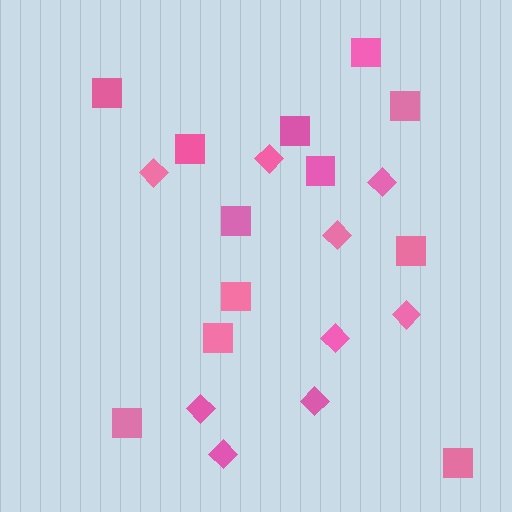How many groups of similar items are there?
There are 2 groups: one group of squares (12) and one group of diamonds (9).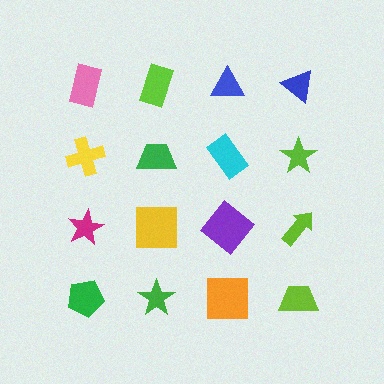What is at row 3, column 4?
A lime arrow.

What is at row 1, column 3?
A blue triangle.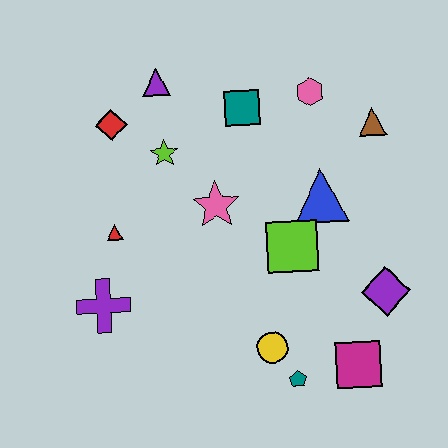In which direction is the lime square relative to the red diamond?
The lime square is to the right of the red diamond.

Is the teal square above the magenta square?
Yes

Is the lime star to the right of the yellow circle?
No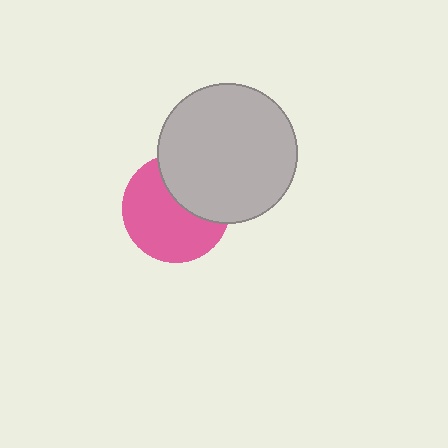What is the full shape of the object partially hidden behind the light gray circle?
The partially hidden object is a pink circle.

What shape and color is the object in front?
The object in front is a light gray circle.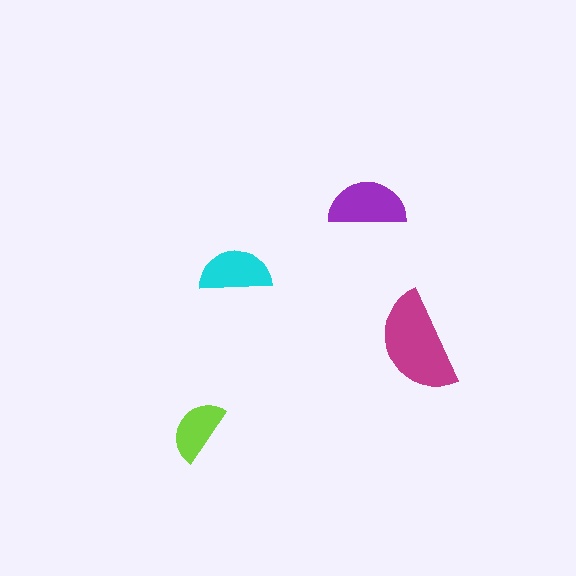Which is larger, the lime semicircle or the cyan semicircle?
The cyan one.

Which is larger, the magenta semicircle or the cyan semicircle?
The magenta one.